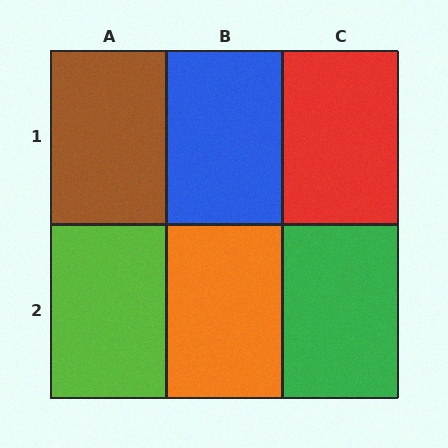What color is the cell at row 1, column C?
Red.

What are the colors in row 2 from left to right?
Lime, orange, green.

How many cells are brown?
1 cell is brown.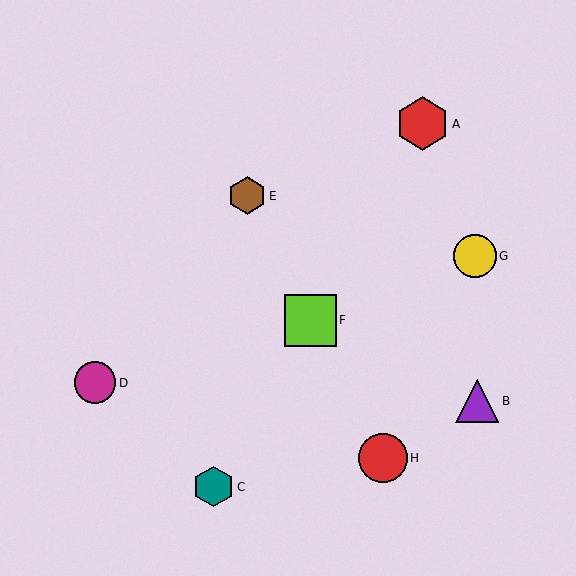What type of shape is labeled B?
Shape B is a purple triangle.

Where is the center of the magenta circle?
The center of the magenta circle is at (95, 383).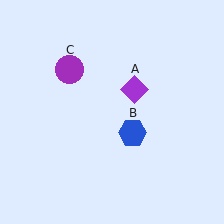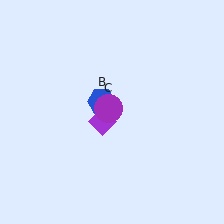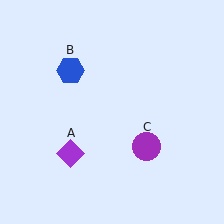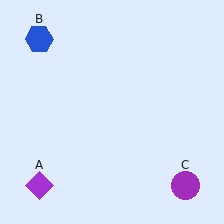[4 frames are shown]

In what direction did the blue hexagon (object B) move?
The blue hexagon (object B) moved up and to the left.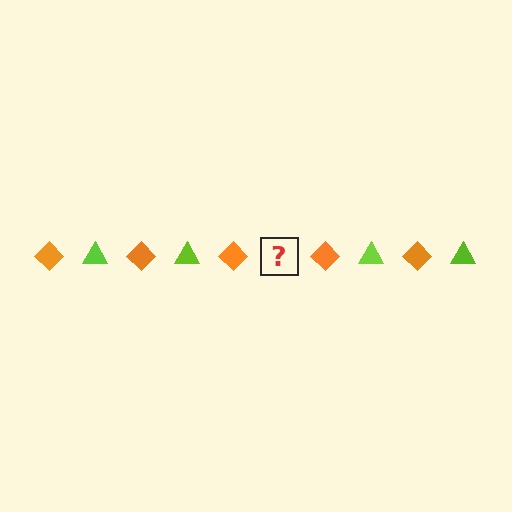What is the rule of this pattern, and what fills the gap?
The rule is that the pattern alternates between orange diamond and lime triangle. The gap should be filled with a lime triangle.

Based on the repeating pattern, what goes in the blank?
The blank should be a lime triangle.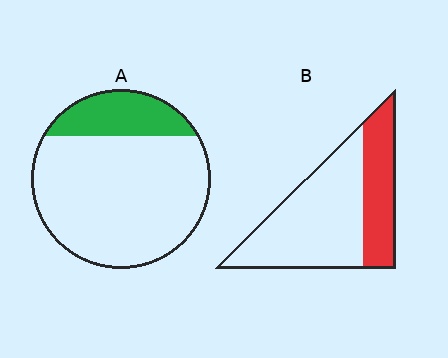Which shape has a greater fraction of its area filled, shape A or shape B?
Shape B.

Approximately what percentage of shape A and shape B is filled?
A is approximately 20% and B is approximately 35%.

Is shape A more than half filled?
No.